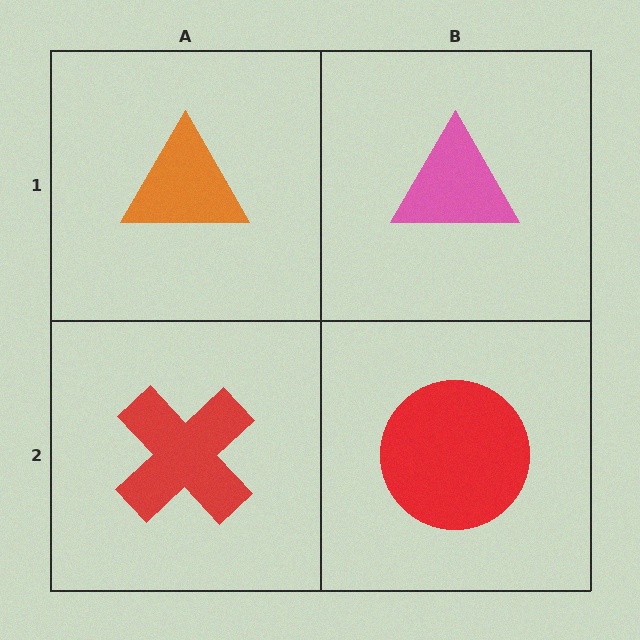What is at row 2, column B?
A red circle.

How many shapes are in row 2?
2 shapes.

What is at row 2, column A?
A red cross.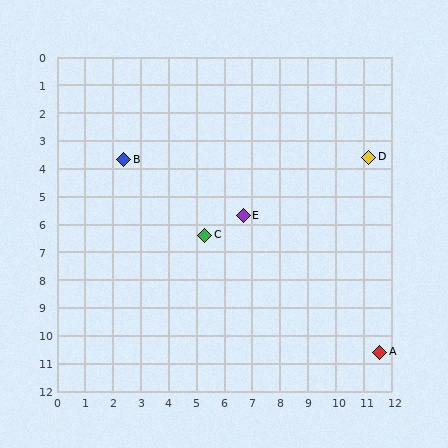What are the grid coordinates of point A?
Point A is at approximately (11.6, 10.6).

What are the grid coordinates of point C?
Point C is at approximately (5.3, 6.4).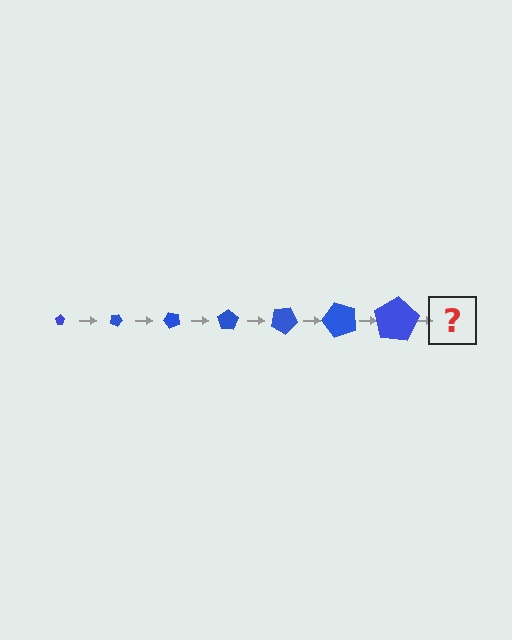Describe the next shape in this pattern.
It should be a pentagon, larger than the previous one and rotated 175 degrees from the start.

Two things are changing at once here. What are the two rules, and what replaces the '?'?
The two rules are that the pentagon grows larger each step and it rotates 25 degrees each step. The '?' should be a pentagon, larger than the previous one and rotated 175 degrees from the start.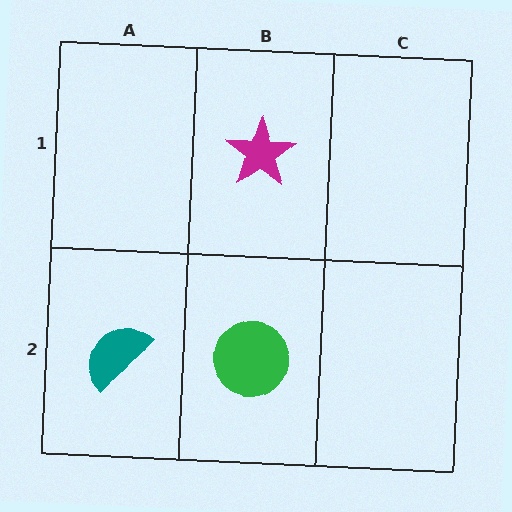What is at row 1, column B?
A magenta star.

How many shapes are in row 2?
2 shapes.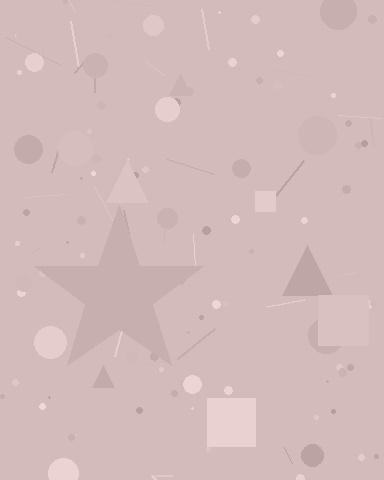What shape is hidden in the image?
A star is hidden in the image.